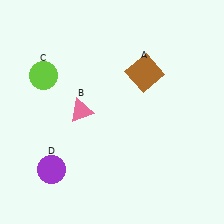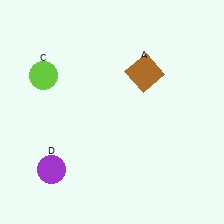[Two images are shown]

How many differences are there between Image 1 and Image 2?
There is 1 difference between the two images.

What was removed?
The pink triangle (B) was removed in Image 2.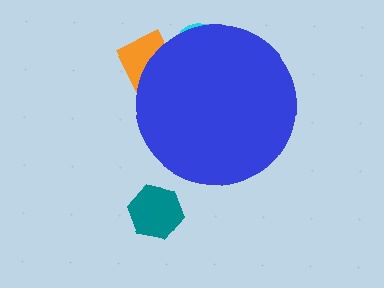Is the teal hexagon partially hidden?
No, the teal hexagon is fully visible.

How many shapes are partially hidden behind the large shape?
2 shapes are partially hidden.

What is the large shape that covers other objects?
A blue circle.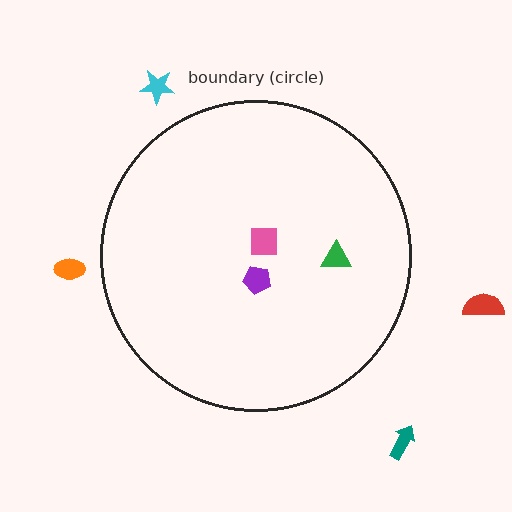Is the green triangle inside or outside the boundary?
Inside.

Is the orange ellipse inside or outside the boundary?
Outside.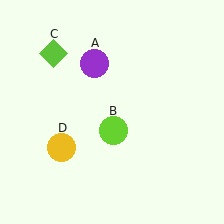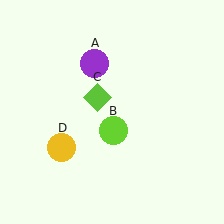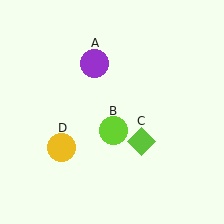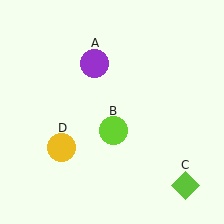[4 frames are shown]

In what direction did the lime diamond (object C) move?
The lime diamond (object C) moved down and to the right.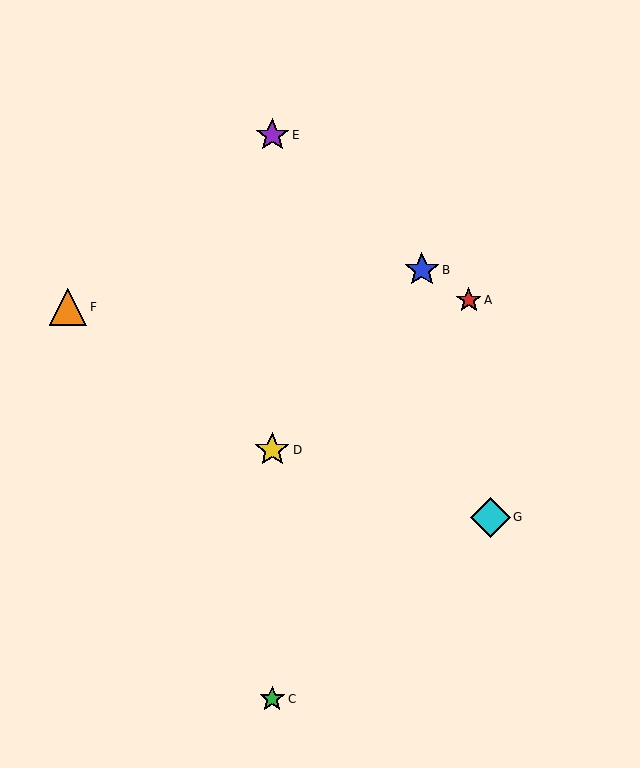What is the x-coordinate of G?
Object G is at x≈491.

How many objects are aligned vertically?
3 objects (C, D, E) are aligned vertically.